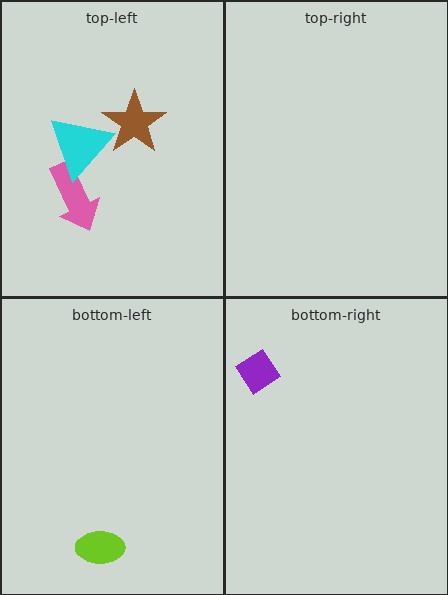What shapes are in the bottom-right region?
The purple diamond.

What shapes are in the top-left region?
The brown star, the pink arrow, the cyan triangle.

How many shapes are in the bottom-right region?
1.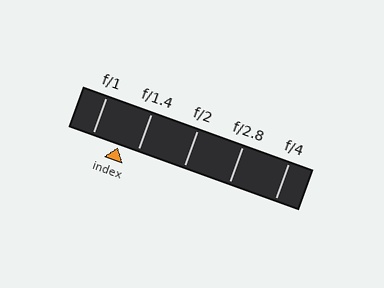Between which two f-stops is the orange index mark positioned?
The index mark is between f/1 and f/1.4.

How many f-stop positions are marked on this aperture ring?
There are 5 f-stop positions marked.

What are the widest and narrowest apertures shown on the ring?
The widest aperture shown is f/1 and the narrowest is f/4.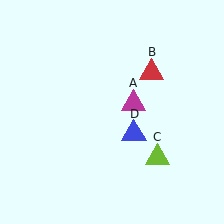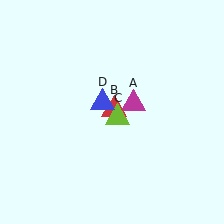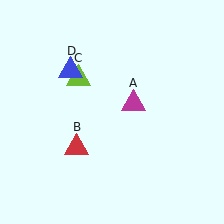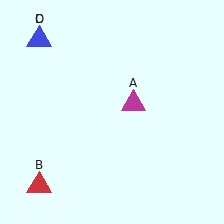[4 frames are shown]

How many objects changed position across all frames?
3 objects changed position: red triangle (object B), lime triangle (object C), blue triangle (object D).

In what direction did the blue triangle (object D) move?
The blue triangle (object D) moved up and to the left.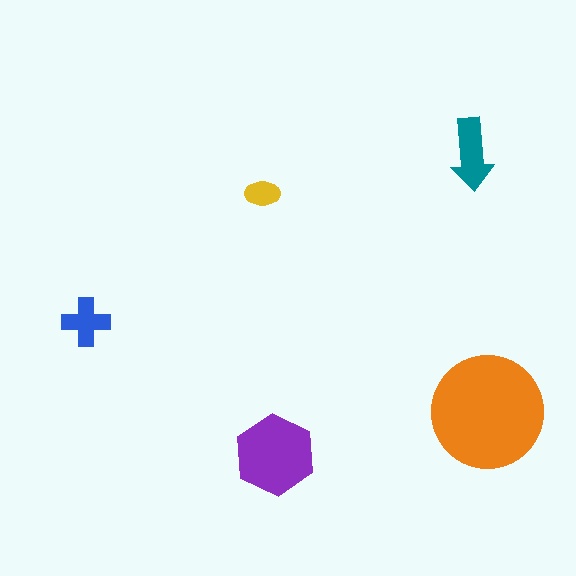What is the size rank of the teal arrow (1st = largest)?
3rd.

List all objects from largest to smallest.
The orange circle, the purple hexagon, the teal arrow, the blue cross, the yellow ellipse.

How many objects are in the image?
There are 5 objects in the image.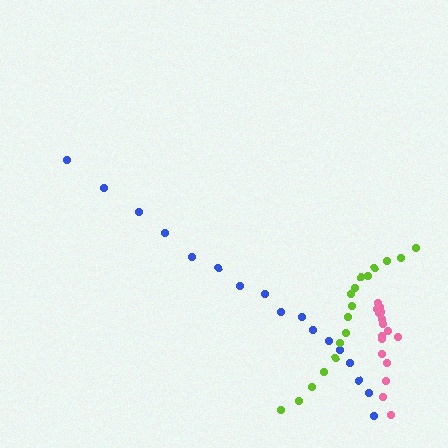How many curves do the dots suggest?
There are 3 distinct paths.